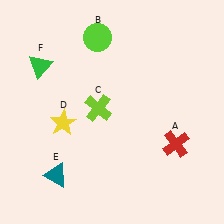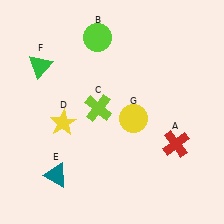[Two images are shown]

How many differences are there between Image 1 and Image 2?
There is 1 difference between the two images.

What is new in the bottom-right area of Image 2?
A yellow circle (G) was added in the bottom-right area of Image 2.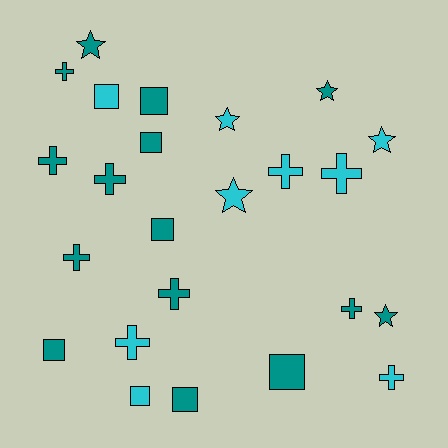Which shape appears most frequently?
Cross, with 10 objects.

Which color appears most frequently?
Teal, with 15 objects.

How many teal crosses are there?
There are 6 teal crosses.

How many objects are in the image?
There are 24 objects.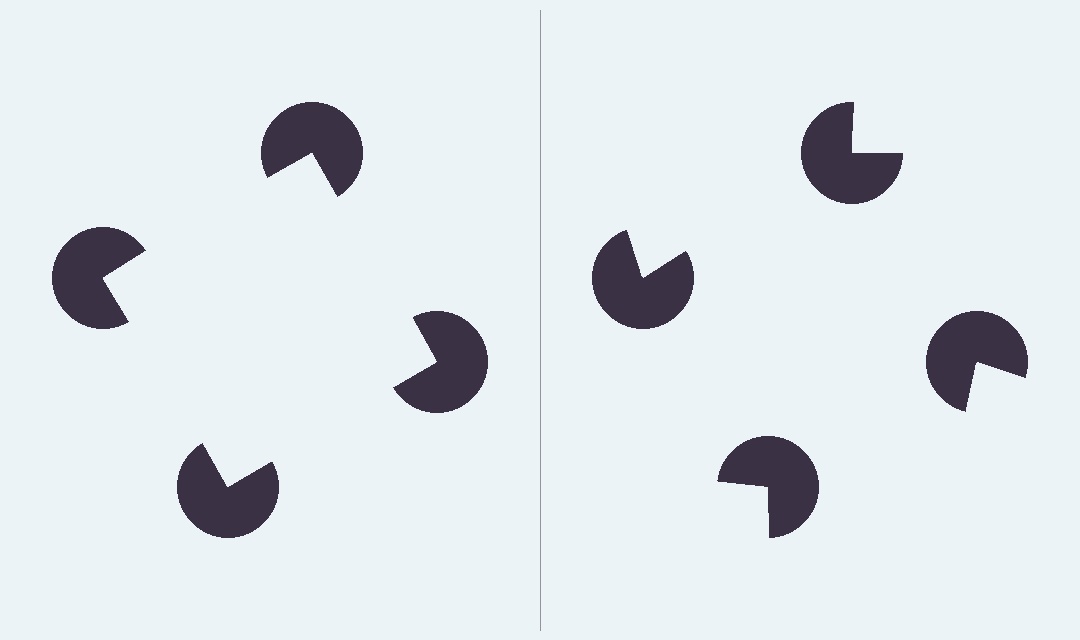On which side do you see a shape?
An illusory square appears on the left side. On the right side the wedge cuts are rotated, so no coherent shape forms.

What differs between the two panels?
The pac-man discs are positioned identically on both sides; only the wedge orientations differ. On the left they align to a square; on the right they are misaligned.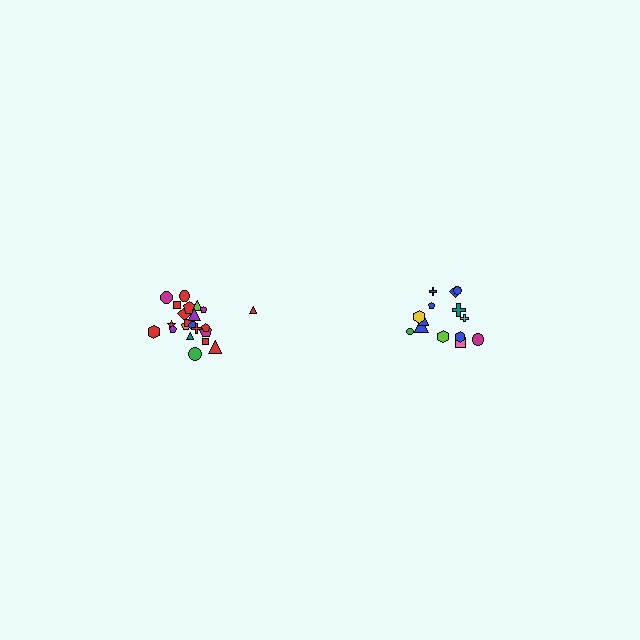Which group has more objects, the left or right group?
The left group.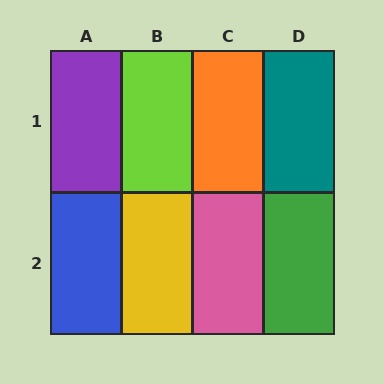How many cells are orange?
1 cell is orange.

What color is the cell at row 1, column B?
Lime.